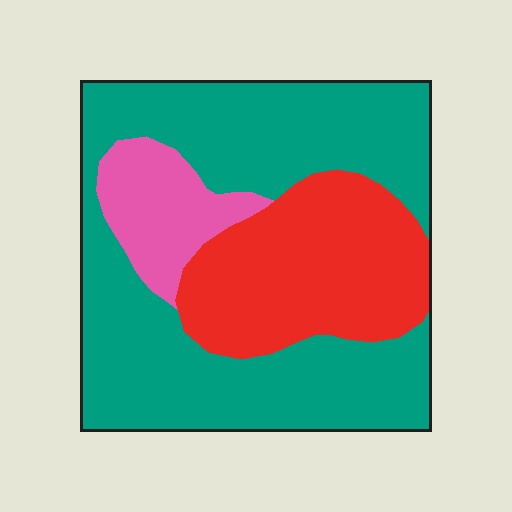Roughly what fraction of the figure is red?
Red covers 28% of the figure.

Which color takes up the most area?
Teal, at roughly 60%.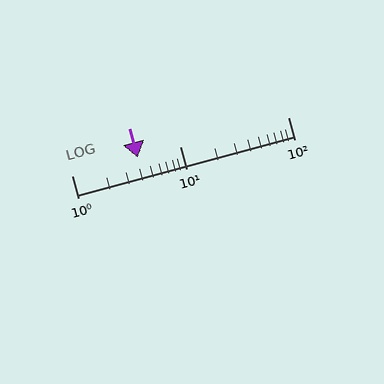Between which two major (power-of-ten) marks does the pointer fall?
The pointer is between 1 and 10.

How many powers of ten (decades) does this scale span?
The scale spans 2 decades, from 1 to 100.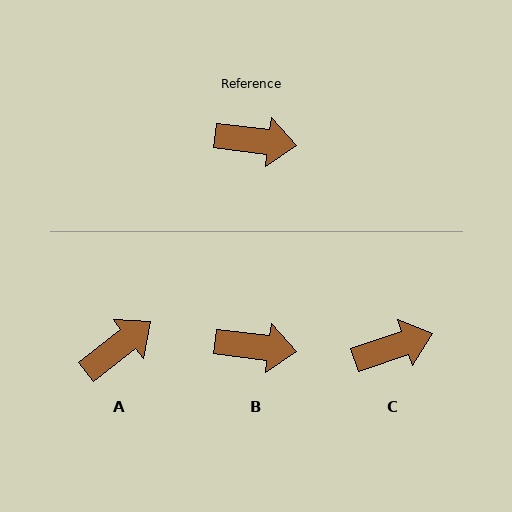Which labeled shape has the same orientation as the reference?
B.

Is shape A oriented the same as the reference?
No, it is off by about 45 degrees.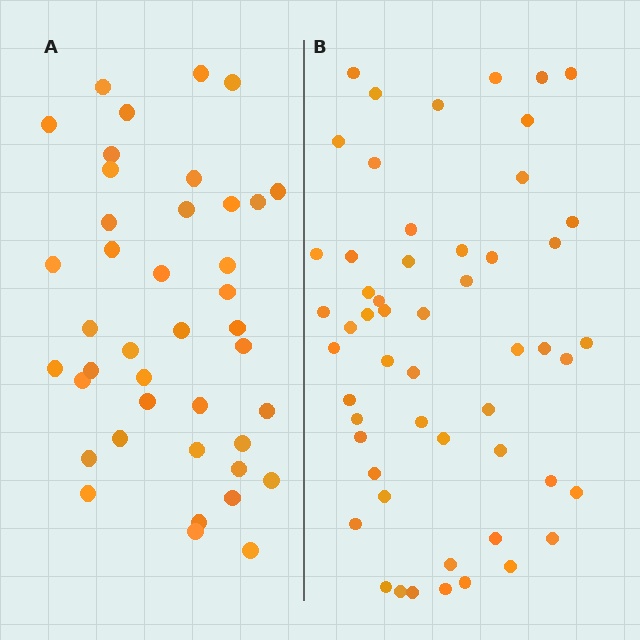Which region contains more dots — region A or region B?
Region B (the right region) has more dots.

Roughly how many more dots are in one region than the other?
Region B has approximately 15 more dots than region A.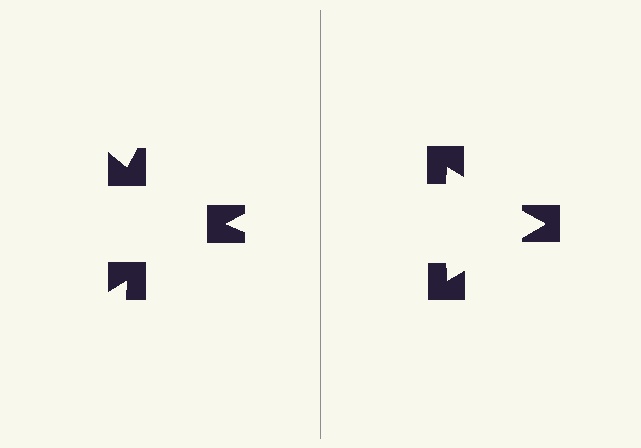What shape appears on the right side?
An illusory triangle.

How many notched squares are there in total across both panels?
6 — 3 on each side.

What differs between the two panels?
The notched squares are positioned identically on both sides; only the wedge orientations differ. On the right they align to a triangle; on the left they are misaligned.